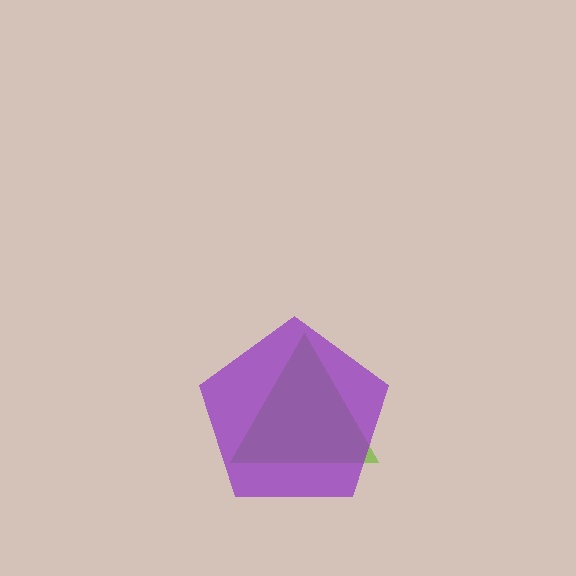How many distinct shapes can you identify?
There are 2 distinct shapes: a lime triangle, a purple pentagon.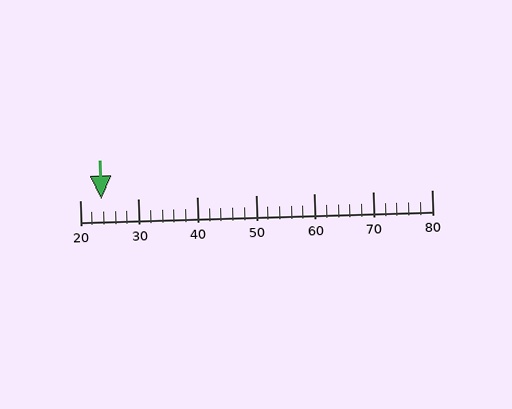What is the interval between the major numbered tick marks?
The major tick marks are spaced 10 units apart.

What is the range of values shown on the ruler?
The ruler shows values from 20 to 80.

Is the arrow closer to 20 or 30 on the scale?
The arrow is closer to 20.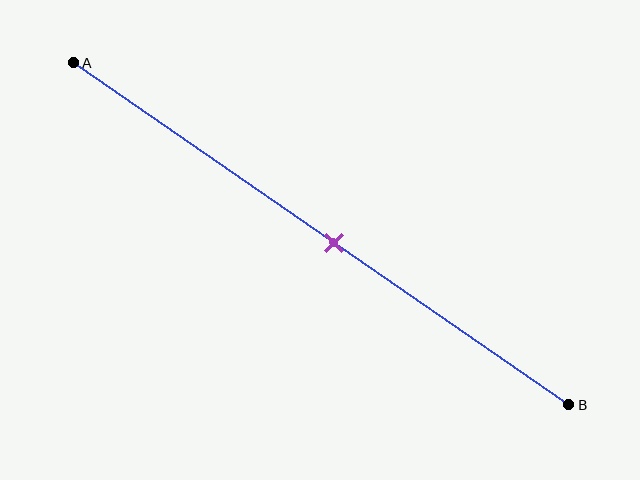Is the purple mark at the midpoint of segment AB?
Yes, the mark is approximately at the midpoint.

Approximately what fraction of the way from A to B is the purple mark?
The purple mark is approximately 55% of the way from A to B.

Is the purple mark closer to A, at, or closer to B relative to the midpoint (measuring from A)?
The purple mark is approximately at the midpoint of segment AB.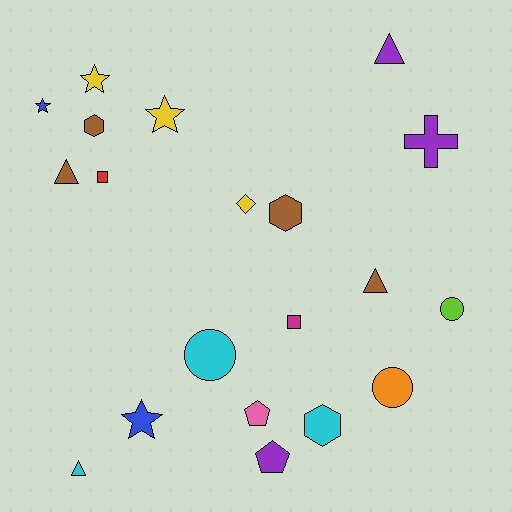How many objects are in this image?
There are 20 objects.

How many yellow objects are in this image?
There are 3 yellow objects.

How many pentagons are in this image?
There are 2 pentagons.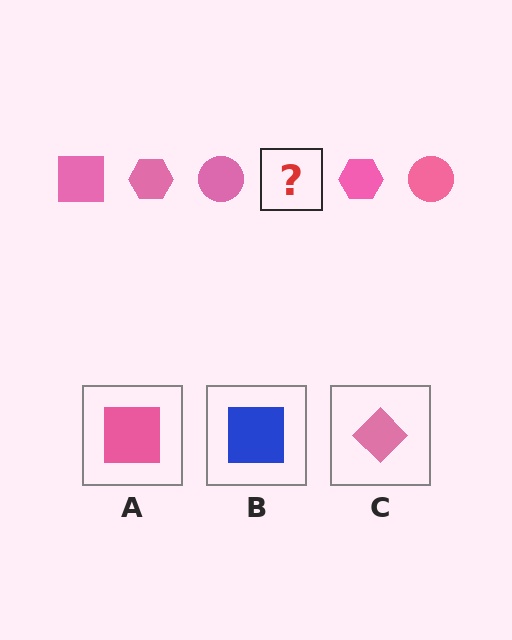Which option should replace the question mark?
Option A.